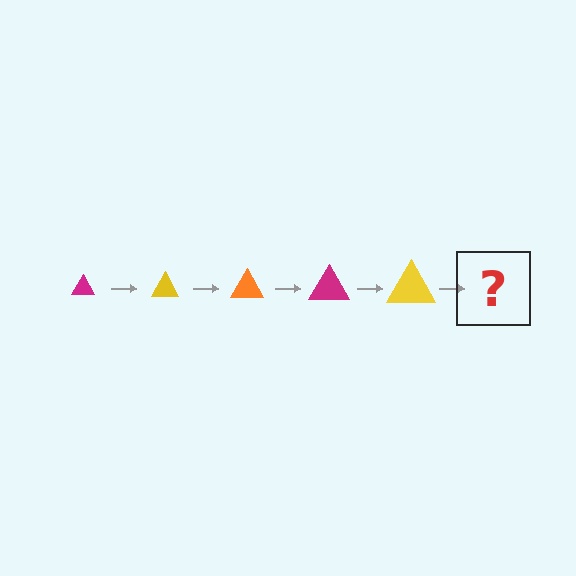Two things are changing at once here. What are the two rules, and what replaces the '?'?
The two rules are that the triangle grows larger each step and the color cycles through magenta, yellow, and orange. The '?' should be an orange triangle, larger than the previous one.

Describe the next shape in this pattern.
It should be an orange triangle, larger than the previous one.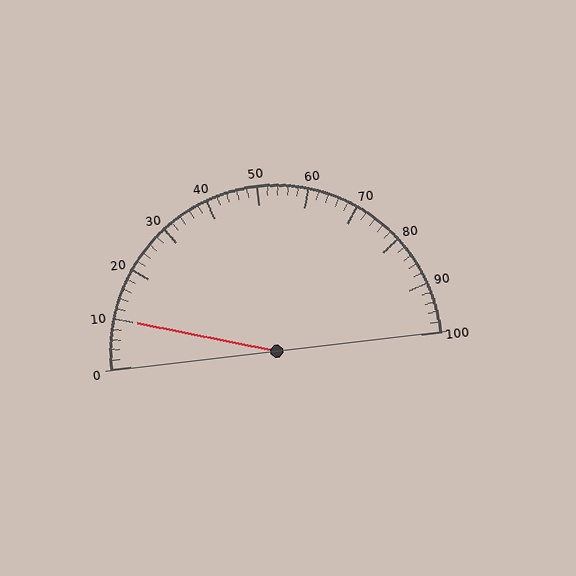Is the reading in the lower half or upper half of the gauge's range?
The reading is in the lower half of the range (0 to 100).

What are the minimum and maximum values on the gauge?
The gauge ranges from 0 to 100.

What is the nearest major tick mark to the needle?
The nearest major tick mark is 10.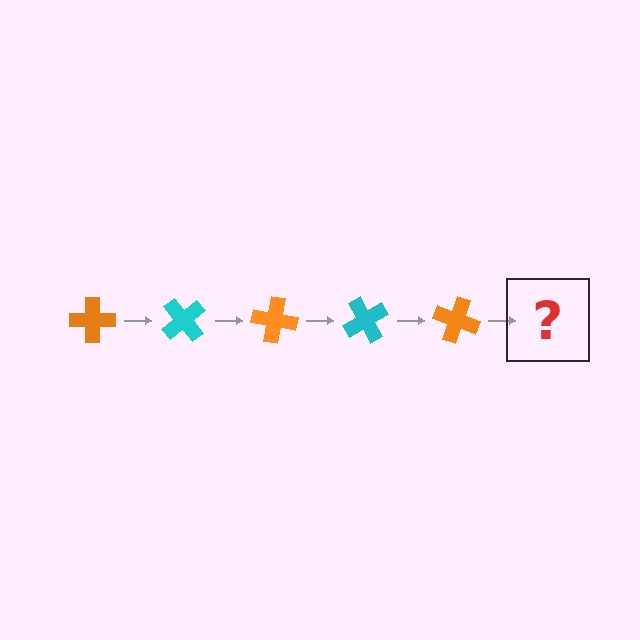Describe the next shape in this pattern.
It should be a cyan cross, rotated 250 degrees from the start.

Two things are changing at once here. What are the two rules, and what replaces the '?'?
The two rules are that it rotates 50 degrees each step and the color cycles through orange and cyan. The '?' should be a cyan cross, rotated 250 degrees from the start.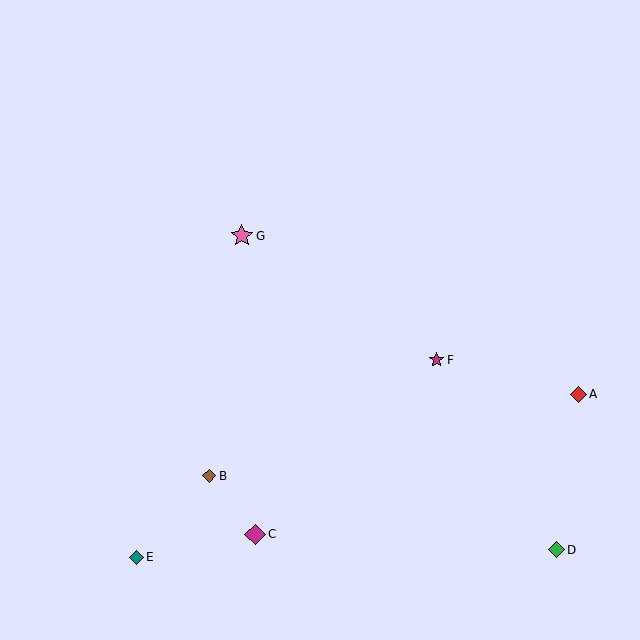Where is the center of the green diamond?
The center of the green diamond is at (556, 550).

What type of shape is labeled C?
Shape C is a magenta diamond.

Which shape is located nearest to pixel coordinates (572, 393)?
The red diamond (labeled A) at (578, 394) is nearest to that location.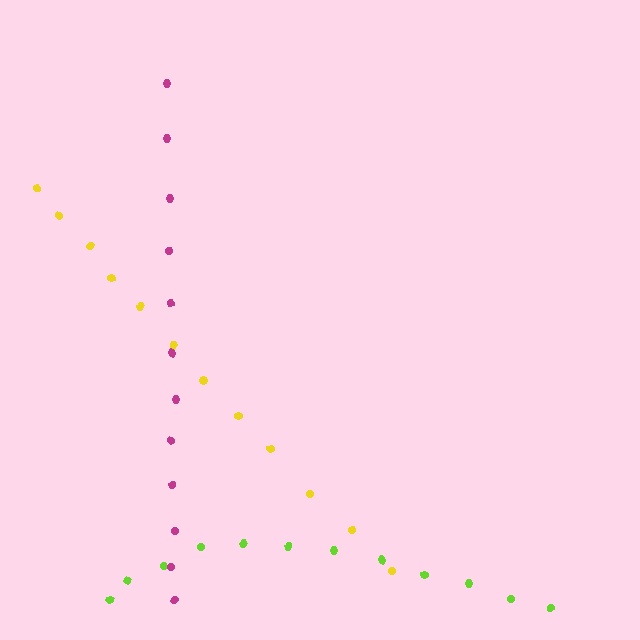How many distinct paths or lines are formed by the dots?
There are 3 distinct paths.